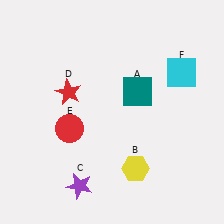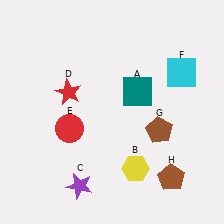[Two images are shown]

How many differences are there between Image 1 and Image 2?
There are 2 differences between the two images.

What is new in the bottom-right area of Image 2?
A brown pentagon (H) was added in the bottom-right area of Image 2.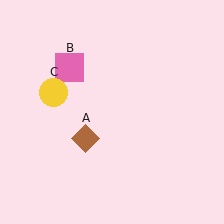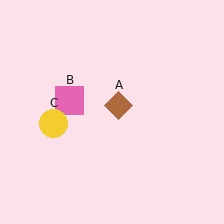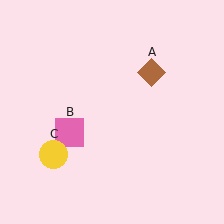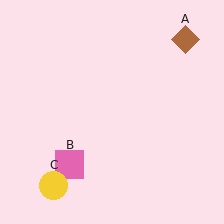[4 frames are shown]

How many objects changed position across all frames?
3 objects changed position: brown diamond (object A), pink square (object B), yellow circle (object C).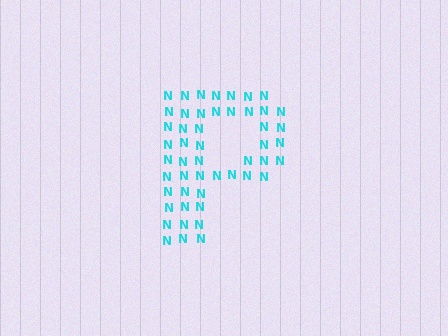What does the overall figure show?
The overall figure shows the letter P.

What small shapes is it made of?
It is made of small letter N's.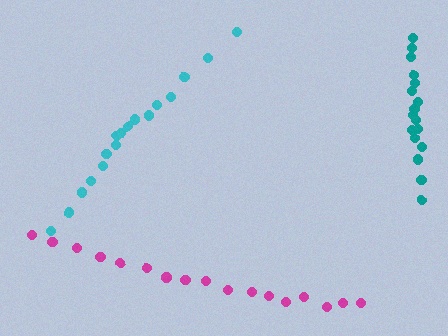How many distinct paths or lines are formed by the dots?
There are 3 distinct paths.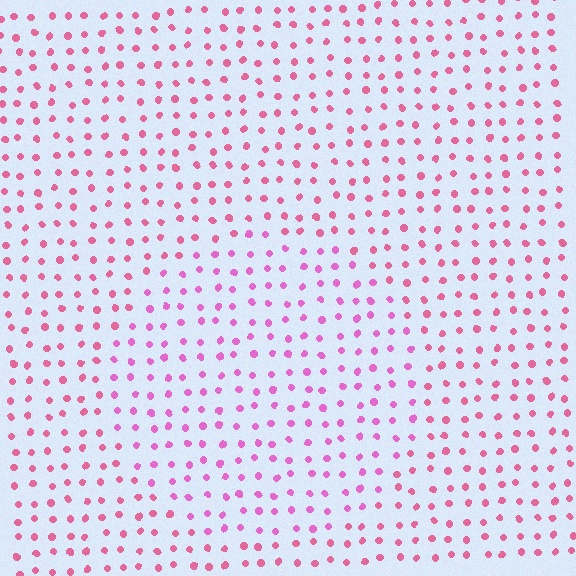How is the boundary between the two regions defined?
The boundary is defined purely by a slight shift in hue (about 24 degrees). Spacing, size, and orientation are identical on both sides.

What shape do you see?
I see a circle.